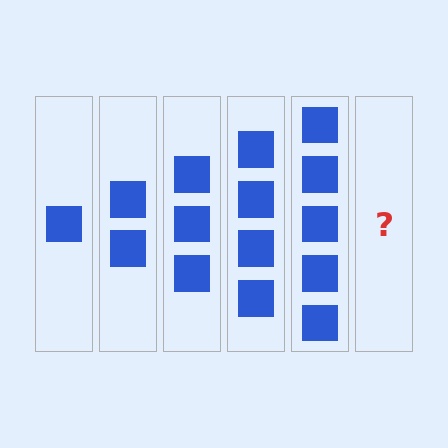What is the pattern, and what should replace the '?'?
The pattern is that each step adds one more square. The '?' should be 6 squares.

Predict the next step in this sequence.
The next step is 6 squares.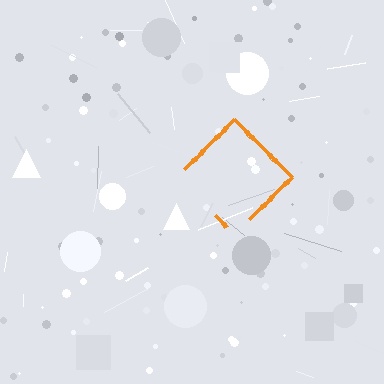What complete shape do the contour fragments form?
The contour fragments form a diamond.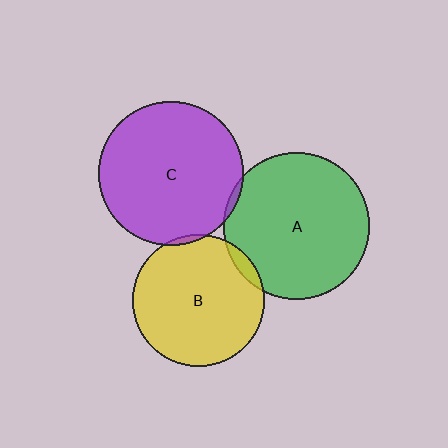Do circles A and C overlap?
Yes.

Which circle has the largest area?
Circle A (green).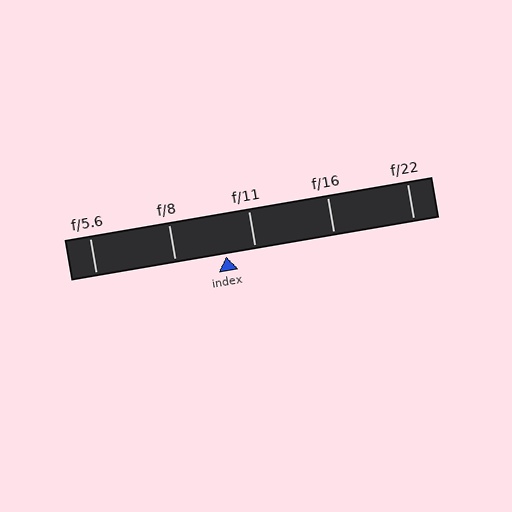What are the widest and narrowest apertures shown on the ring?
The widest aperture shown is f/5.6 and the narrowest is f/22.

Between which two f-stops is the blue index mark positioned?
The index mark is between f/8 and f/11.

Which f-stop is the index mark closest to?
The index mark is closest to f/11.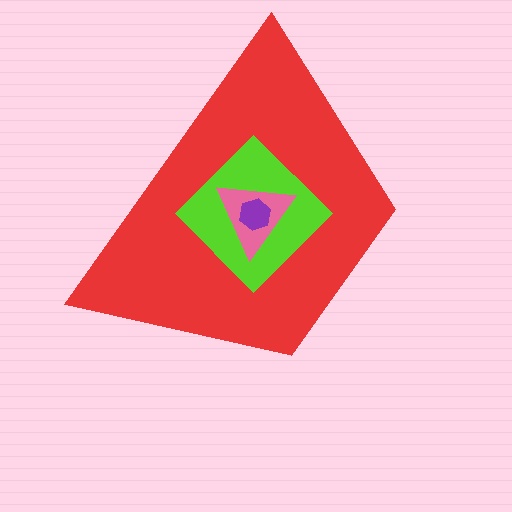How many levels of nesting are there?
4.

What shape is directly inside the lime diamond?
The pink triangle.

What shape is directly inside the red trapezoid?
The lime diamond.